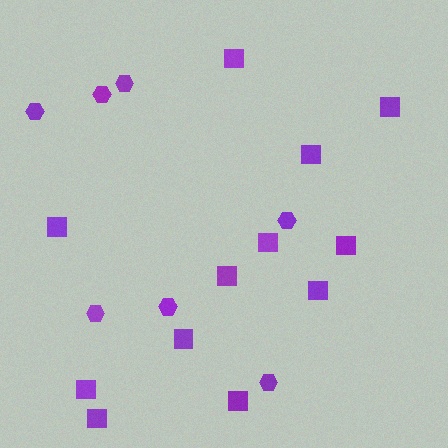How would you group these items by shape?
There are 2 groups: one group of hexagons (7) and one group of squares (12).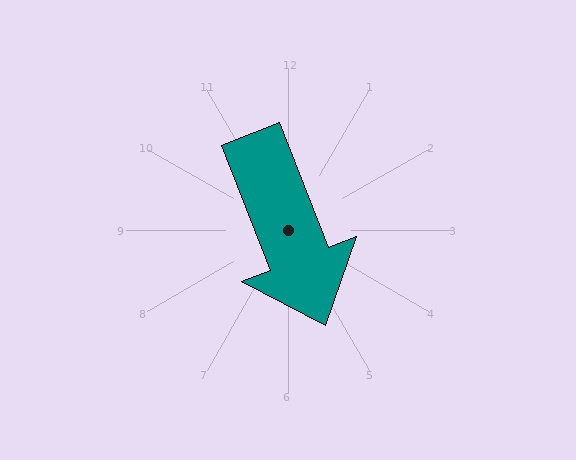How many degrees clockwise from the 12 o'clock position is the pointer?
Approximately 159 degrees.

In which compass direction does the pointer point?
South.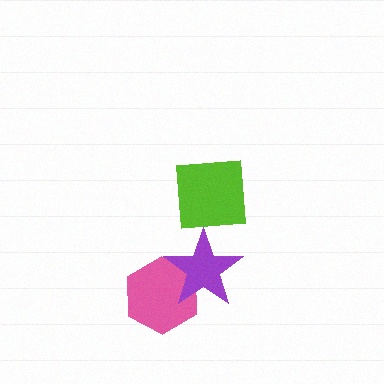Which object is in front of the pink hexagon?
The purple star is in front of the pink hexagon.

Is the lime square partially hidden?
No, no other shape covers it.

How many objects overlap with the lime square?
0 objects overlap with the lime square.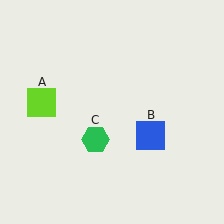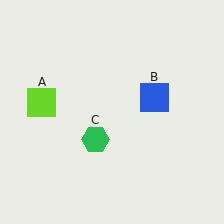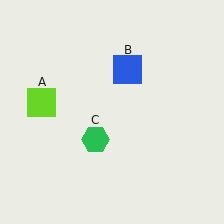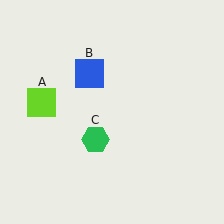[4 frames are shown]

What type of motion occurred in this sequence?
The blue square (object B) rotated counterclockwise around the center of the scene.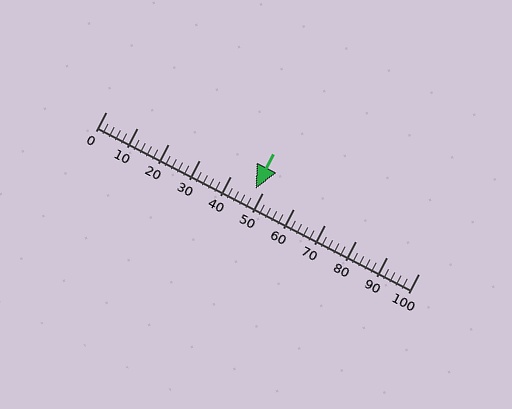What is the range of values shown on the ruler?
The ruler shows values from 0 to 100.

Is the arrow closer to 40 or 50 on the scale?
The arrow is closer to 50.